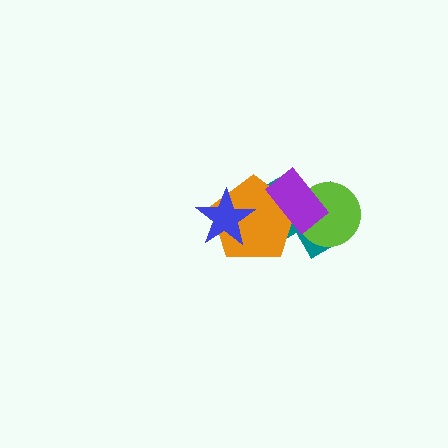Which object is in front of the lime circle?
The purple rectangle is in front of the lime circle.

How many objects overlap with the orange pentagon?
3 objects overlap with the orange pentagon.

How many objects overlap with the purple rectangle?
3 objects overlap with the purple rectangle.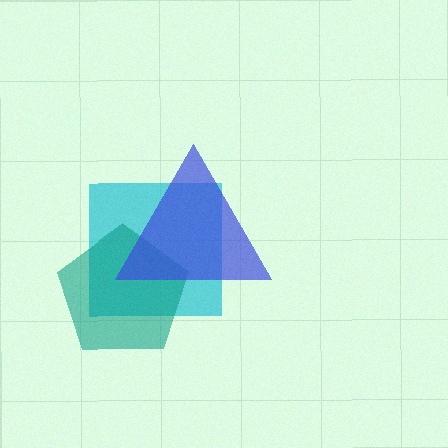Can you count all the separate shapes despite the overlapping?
Yes, there are 3 separate shapes.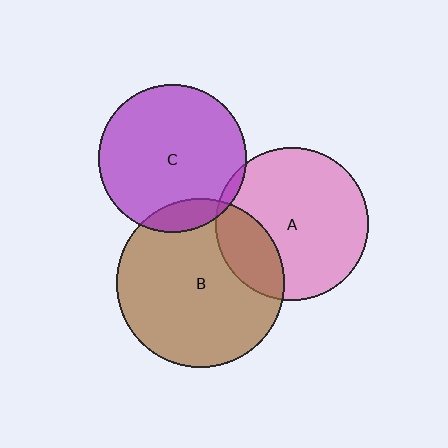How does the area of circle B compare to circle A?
Approximately 1.2 times.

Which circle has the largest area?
Circle B (brown).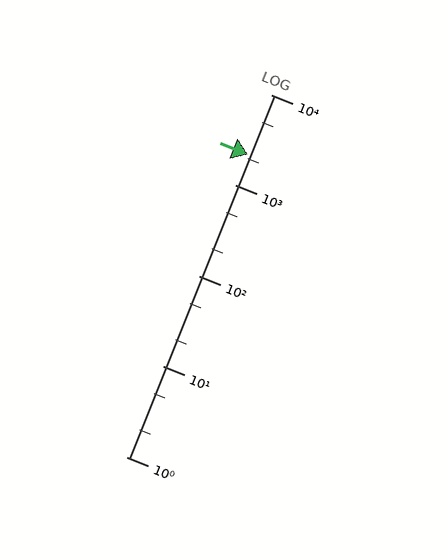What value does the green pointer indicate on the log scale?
The pointer indicates approximately 2200.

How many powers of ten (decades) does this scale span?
The scale spans 4 decades, from 1 to 10000.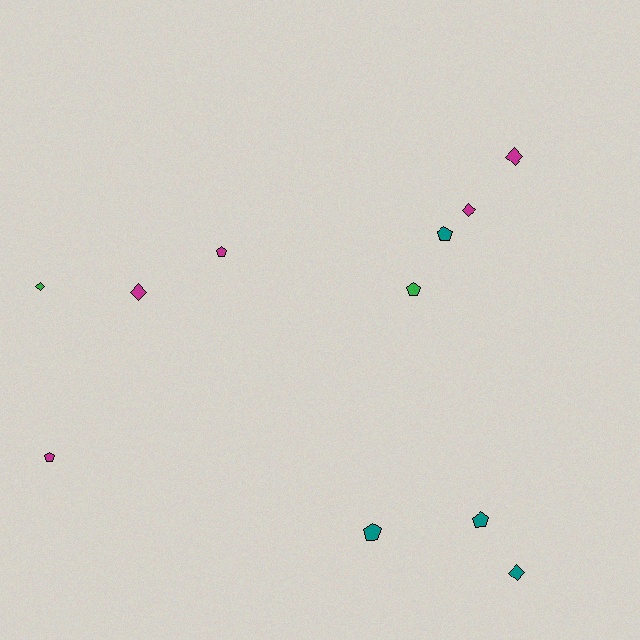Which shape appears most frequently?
Pentagon, with 6 objects.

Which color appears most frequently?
Magenta, with 5 objects.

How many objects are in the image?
There are 11 objects.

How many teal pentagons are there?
There are 3 teal pentagons.